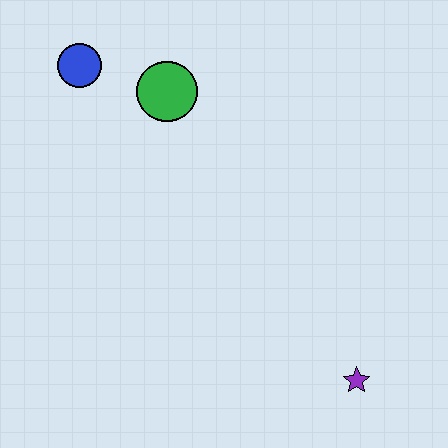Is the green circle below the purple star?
No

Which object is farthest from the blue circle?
The purple star is farthest from the blue circle.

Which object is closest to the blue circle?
The green circle is closest to the blue circle.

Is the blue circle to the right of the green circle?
No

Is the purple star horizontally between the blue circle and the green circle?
No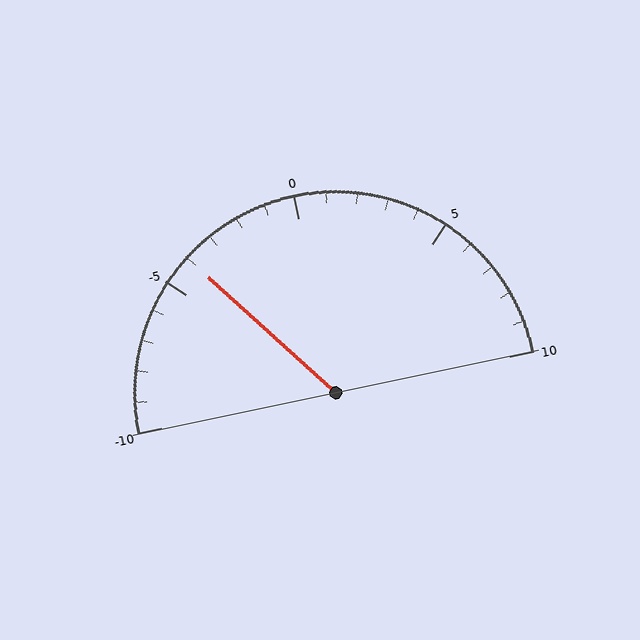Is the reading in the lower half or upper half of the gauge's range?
The reading is in the lower half of the range (-10 to 10).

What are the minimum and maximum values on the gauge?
The gauge ranges from -10 to 10.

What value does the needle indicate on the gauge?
The needle indicates approximately -4.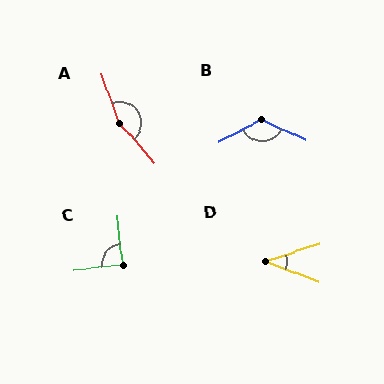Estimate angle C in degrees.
Approximately 90 degrees.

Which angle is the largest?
A, at approximately 159 degrees.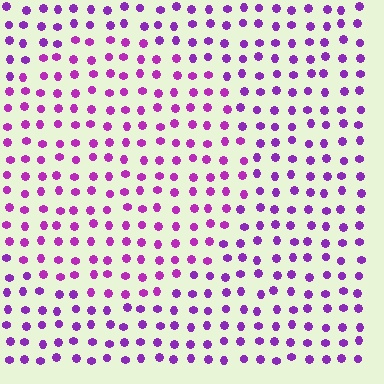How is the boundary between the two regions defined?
The boundary is defined purely by a slight shift in hue (about 19 degrees). Spacing, size, and orientation are identical on both sides.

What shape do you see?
I see a circle.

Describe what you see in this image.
The image is filled with small purple elements in a uniform arrangement. A circle-shaped region is visible where the elements are tinted to a slightly different hue, forming a subtle color boundary.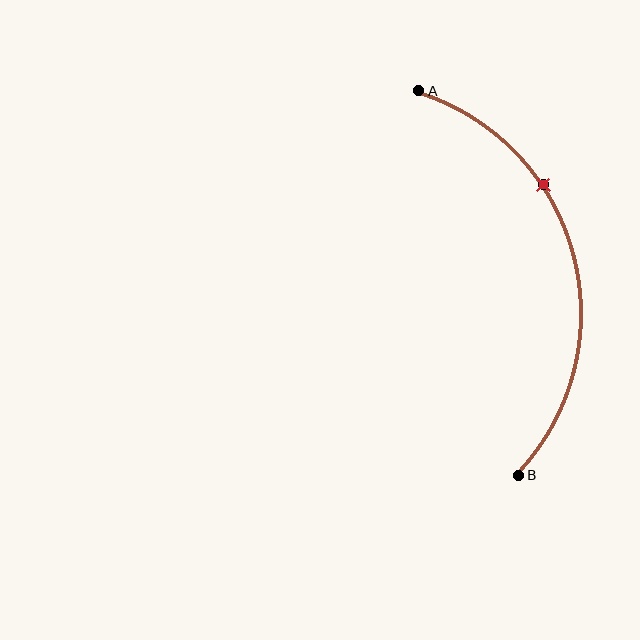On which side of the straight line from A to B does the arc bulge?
The arc bulges to the right of the straight line connecting A and B.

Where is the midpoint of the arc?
The arc midpoint is the point on the curve farthest from the straight line joining A and B. It sits to the right of that line.